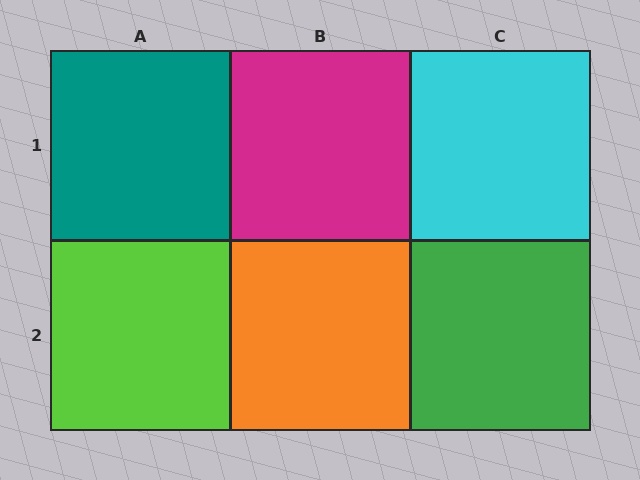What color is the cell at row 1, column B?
Magenta.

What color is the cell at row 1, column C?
Cyan.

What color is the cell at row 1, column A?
Teal.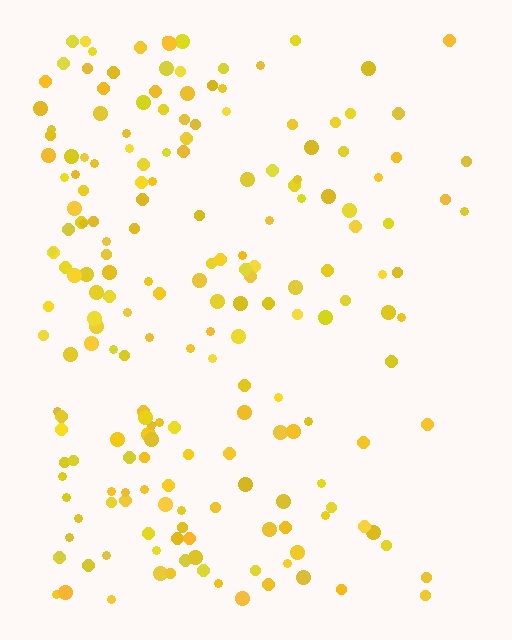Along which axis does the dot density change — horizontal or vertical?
Horizontal.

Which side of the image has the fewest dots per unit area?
The right.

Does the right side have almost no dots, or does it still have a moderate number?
Still a moderate number, just noticeably fewer than the left.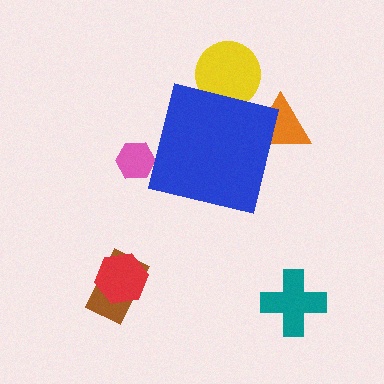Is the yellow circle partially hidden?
Yes, the yellow circle is partially hidden behind the blue square.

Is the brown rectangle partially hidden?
No, the brown rectangle is fully visible.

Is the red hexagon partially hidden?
No, the red hexagon is fully visible.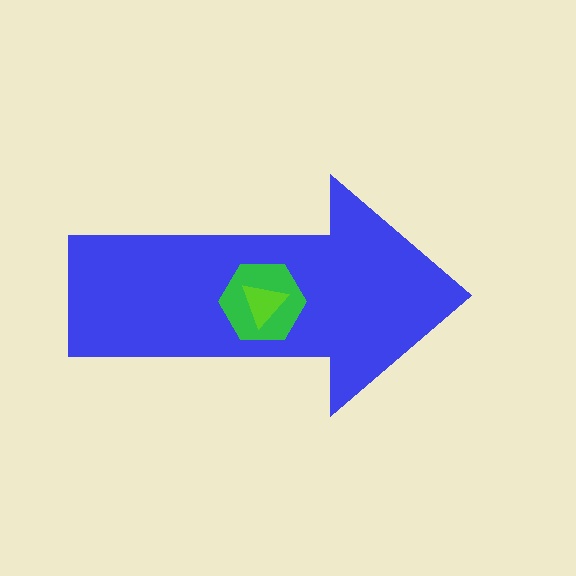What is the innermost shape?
The lime triangle.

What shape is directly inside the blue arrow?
The green hexagon.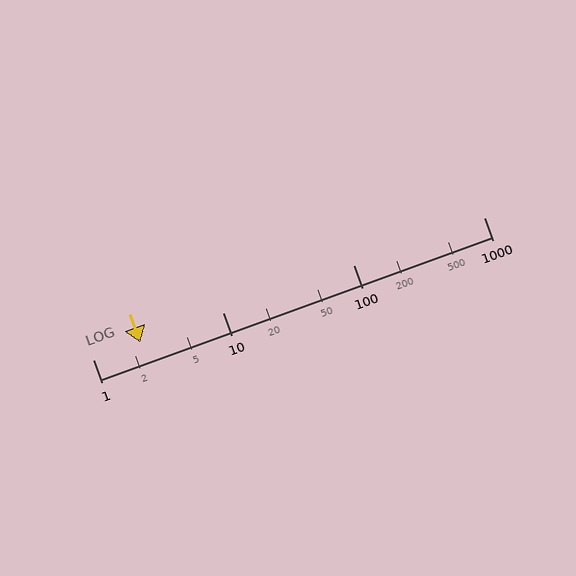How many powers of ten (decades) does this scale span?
The scale spans 3 decades, from 1 to 1000.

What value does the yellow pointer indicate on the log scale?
The pointer indicates approximately 2.3.